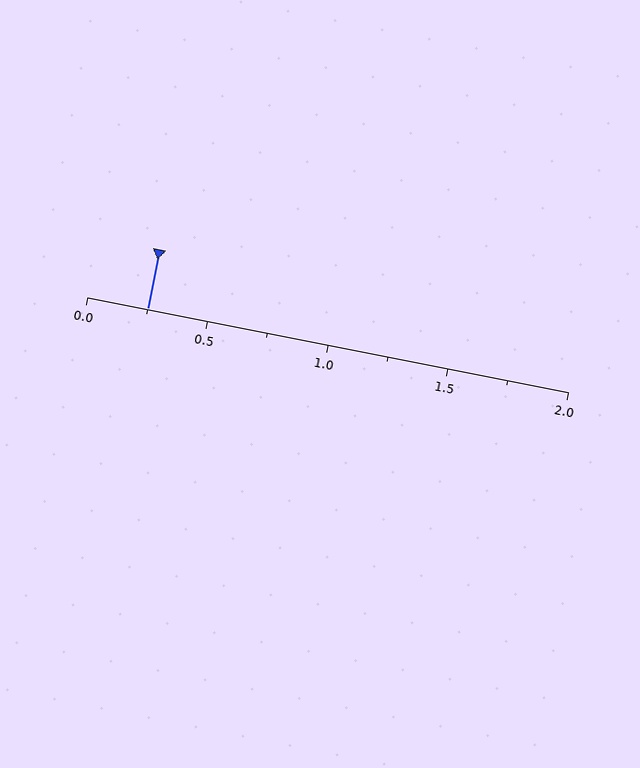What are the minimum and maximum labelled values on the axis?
The axis runs from 0.0 to 2.0.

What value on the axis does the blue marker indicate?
The marker indicates approximately 0.25.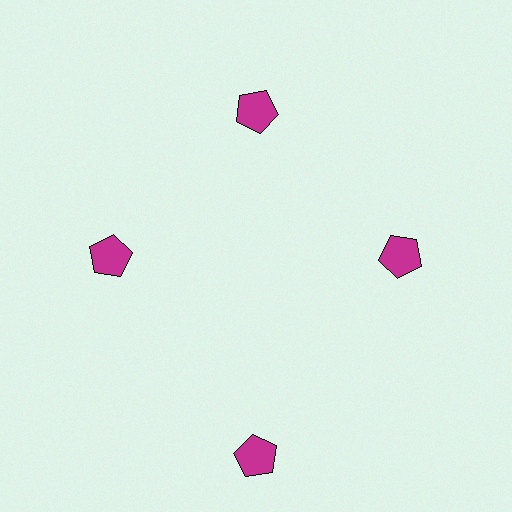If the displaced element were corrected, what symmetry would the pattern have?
It would have 4-fold rotational symmetry — the pattern would map onto itself every 90 degrees.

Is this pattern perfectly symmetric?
No. The 4 magenta pentagons are arranged in a ring, but one element near the 6 o'clock position is pushed outward from the center, breaking the 4-fold rotational symmetry.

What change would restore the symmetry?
The symmetry would be restored by moving it inward, back onto the ring so that all 4 pentagons sit at equal angles and equal distance from the center.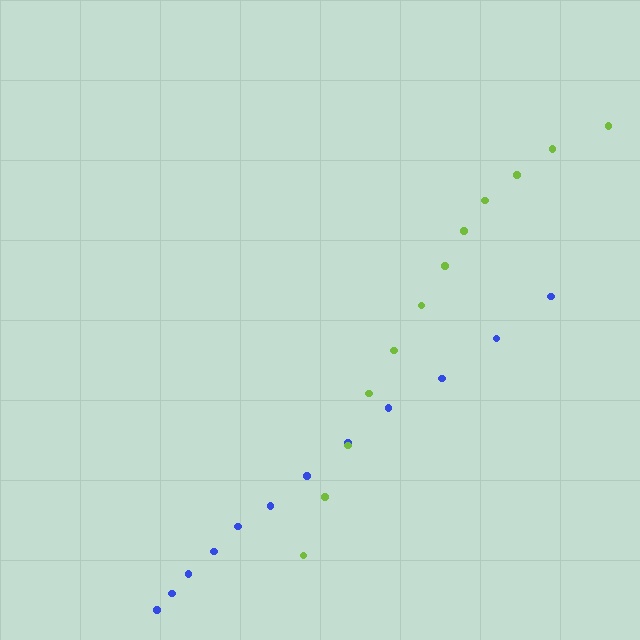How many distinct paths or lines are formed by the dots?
There are 2 distinct paths.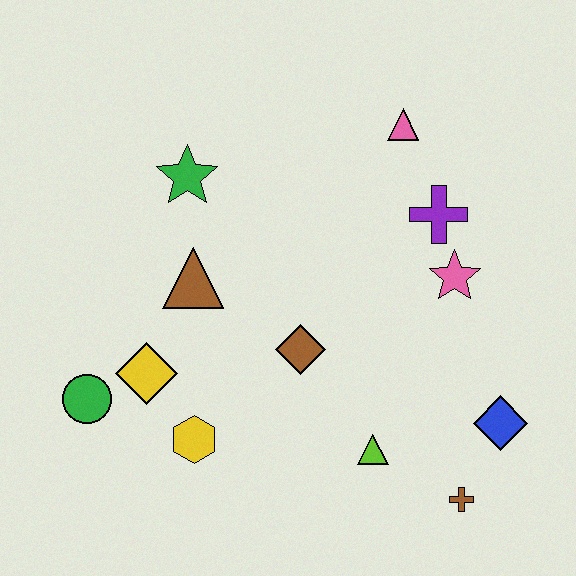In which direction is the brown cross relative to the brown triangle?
The brown cross is to the right of the brown triangle.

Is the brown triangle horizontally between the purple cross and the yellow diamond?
Yes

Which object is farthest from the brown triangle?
The brown cross is farthest from the brown triangle.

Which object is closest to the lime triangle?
The brown cross is closest to the lime triangle.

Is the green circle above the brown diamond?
No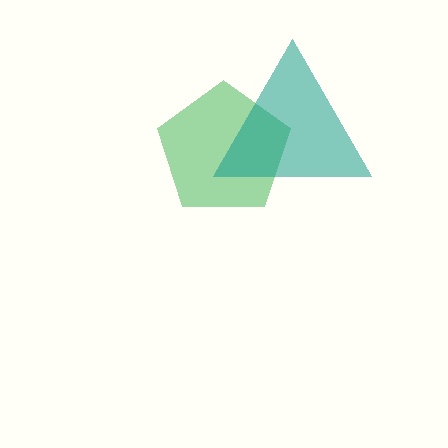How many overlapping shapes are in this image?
There are 2 overlapping shapes in the image.